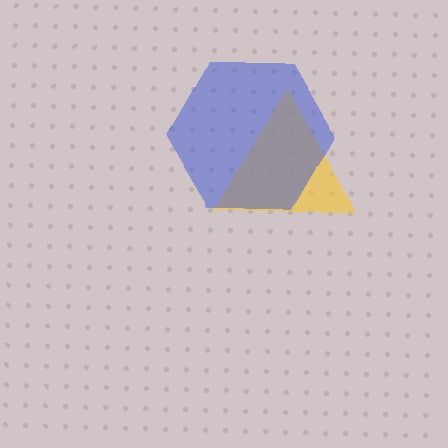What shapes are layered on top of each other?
The layered shapes are: a yellow triangle, a blue hexagon.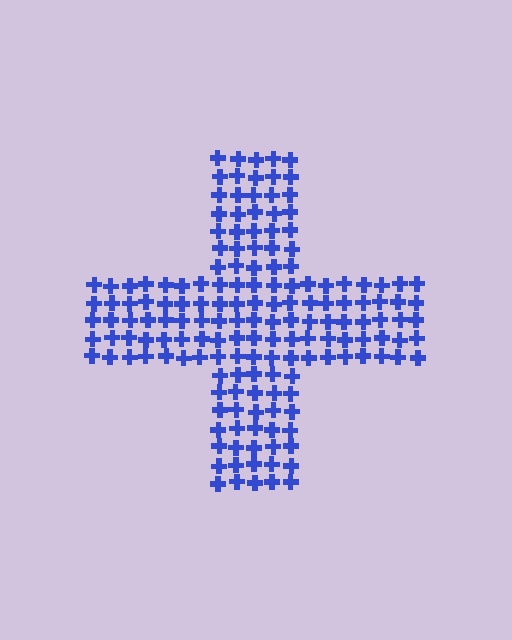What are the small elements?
The small elements are crosses.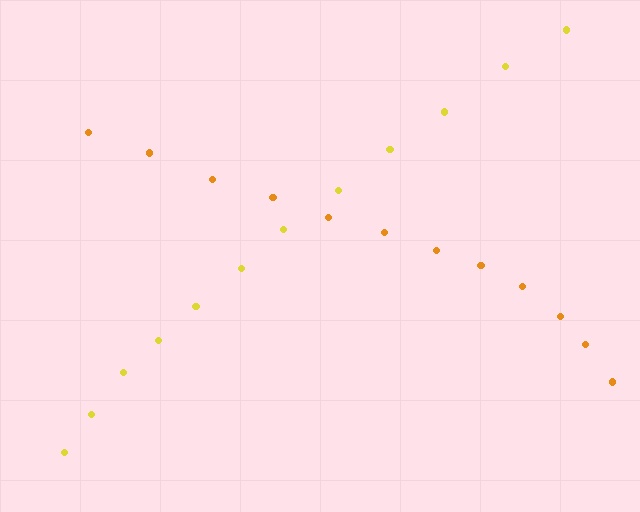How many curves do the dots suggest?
There are 2 distinct paths.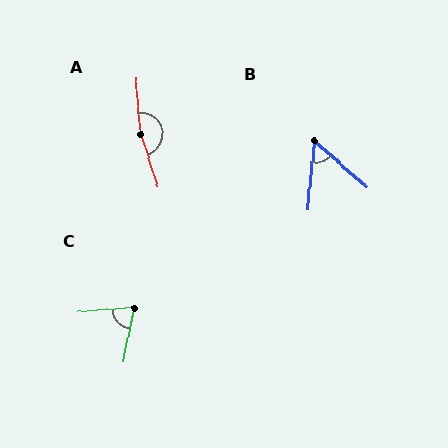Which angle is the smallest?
B, at approximately 54 degrees.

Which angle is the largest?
A, at approximately 167 degrees.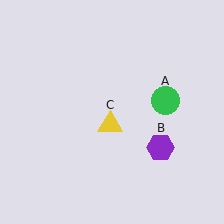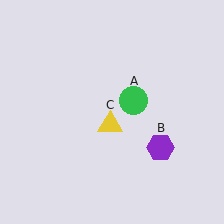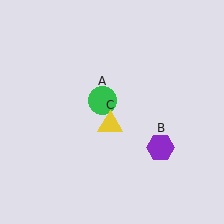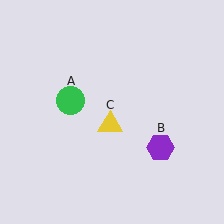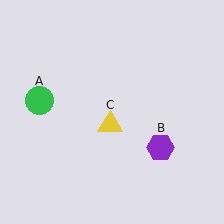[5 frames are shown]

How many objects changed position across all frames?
1 object changed position: green circle (object A).